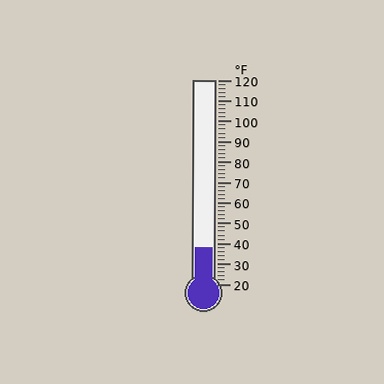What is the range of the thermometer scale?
The thermometer scale ranges from 20°F to 120°F.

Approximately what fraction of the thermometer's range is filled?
The thermometer is filled to approximately 20% of its range.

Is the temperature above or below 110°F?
The temperature is below 110°F.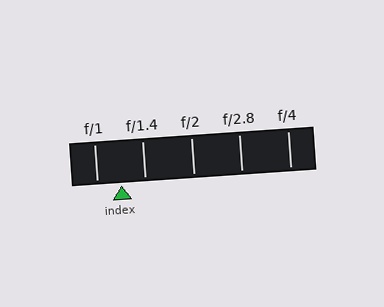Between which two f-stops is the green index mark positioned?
The index mark is between f/1 and f/1.4.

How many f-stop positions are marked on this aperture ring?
There are 5 f-stop positions marked.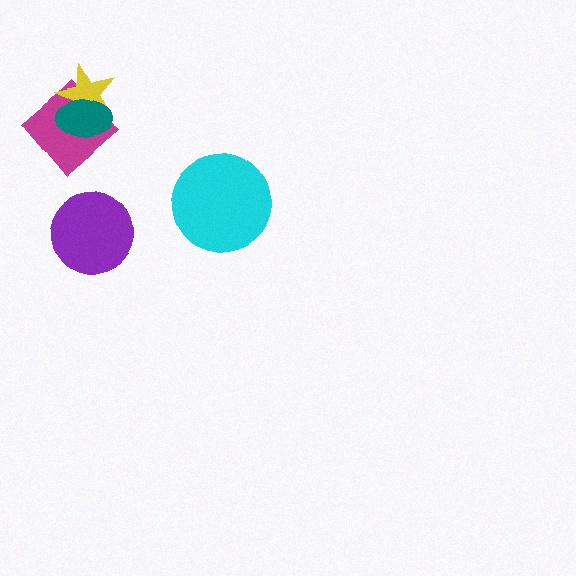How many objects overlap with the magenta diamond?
2 objects overlap with the magenta diamond.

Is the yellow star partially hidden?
Yes, it is partially covered by another shape.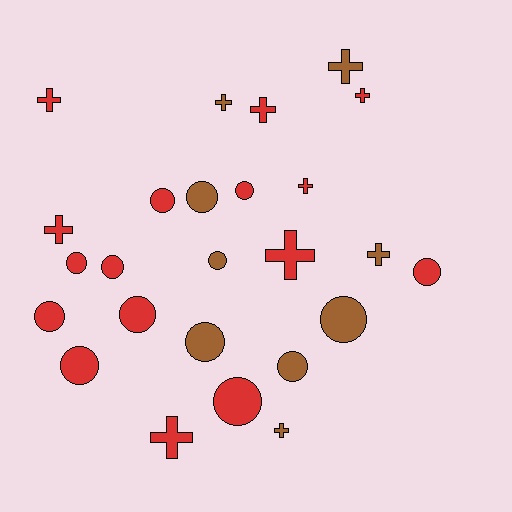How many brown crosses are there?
There are 4 brown crosses.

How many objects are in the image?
There are 25 objects.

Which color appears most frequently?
Red, with 16 objects.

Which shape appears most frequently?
Circle, with 14 objects.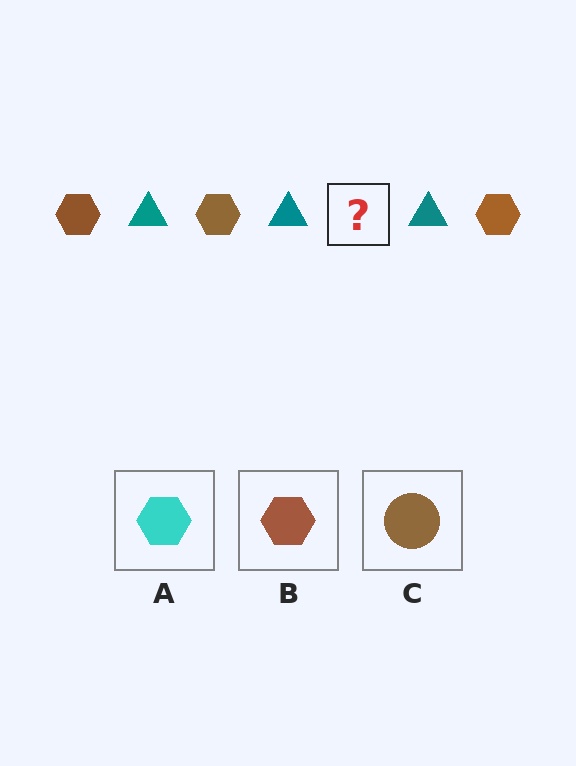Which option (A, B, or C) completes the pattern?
B.